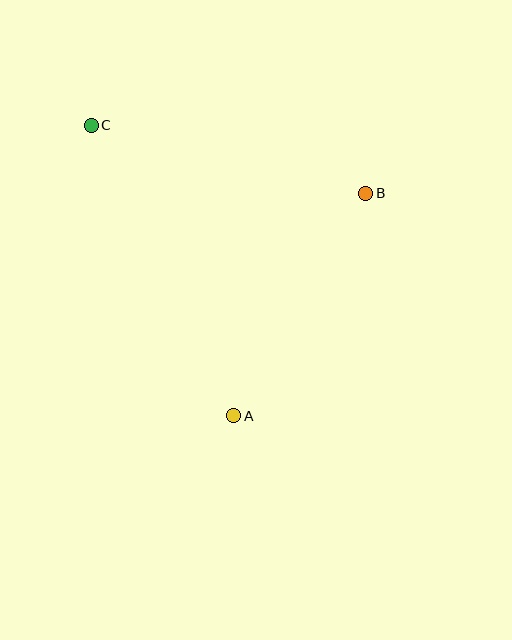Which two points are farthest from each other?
Points A and C are farthest from each other.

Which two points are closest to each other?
Points A and B are closest to each other.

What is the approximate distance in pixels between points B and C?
The distance between B and C is approximately 283 pixels.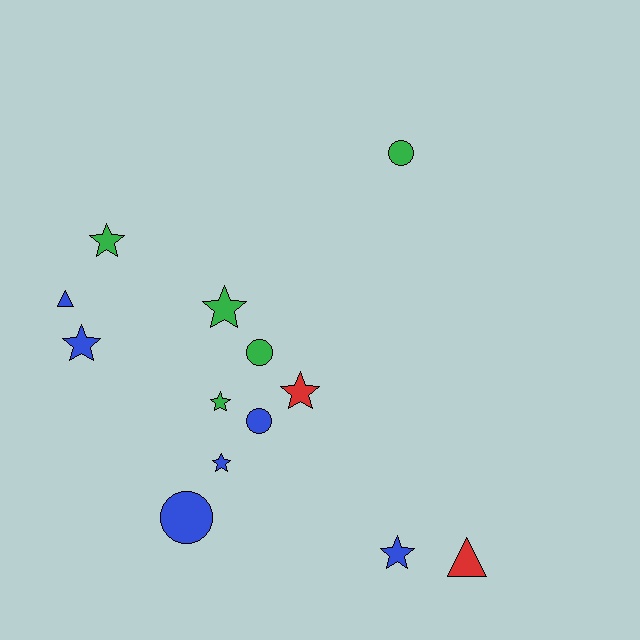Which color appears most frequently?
Blue, with 6 objects.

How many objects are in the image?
There are 13 objects.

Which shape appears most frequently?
Star, with 7 objects.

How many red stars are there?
There is 1 red star.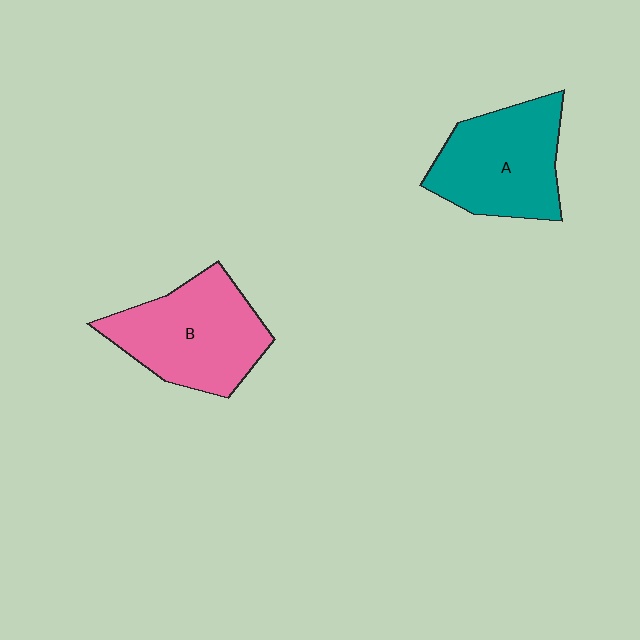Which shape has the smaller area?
Shape A (teal).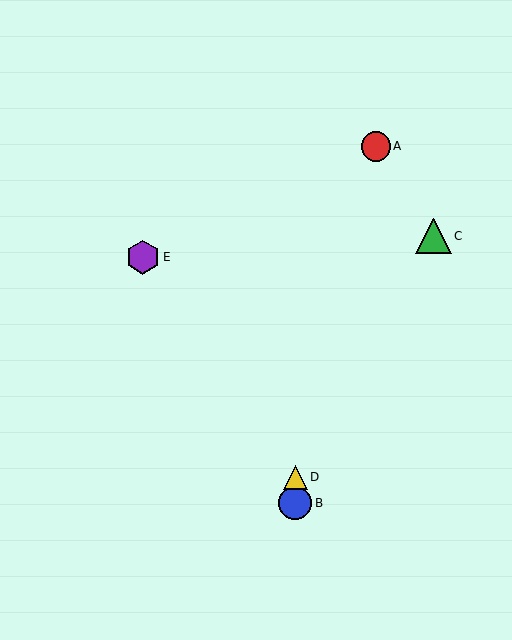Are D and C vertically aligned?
No, D is at x≈295 and C is at x≈433.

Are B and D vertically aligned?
Yes, both are at x≈295.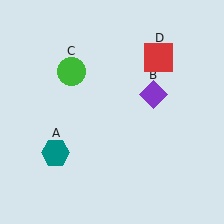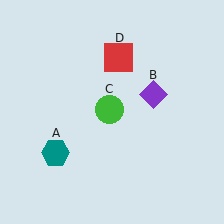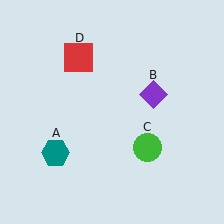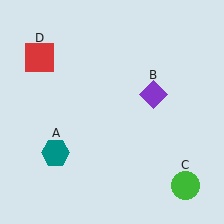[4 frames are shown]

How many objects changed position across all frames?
2 objects changed position: green circle (object C), red square (object D).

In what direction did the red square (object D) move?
The red square (object D) moved left.